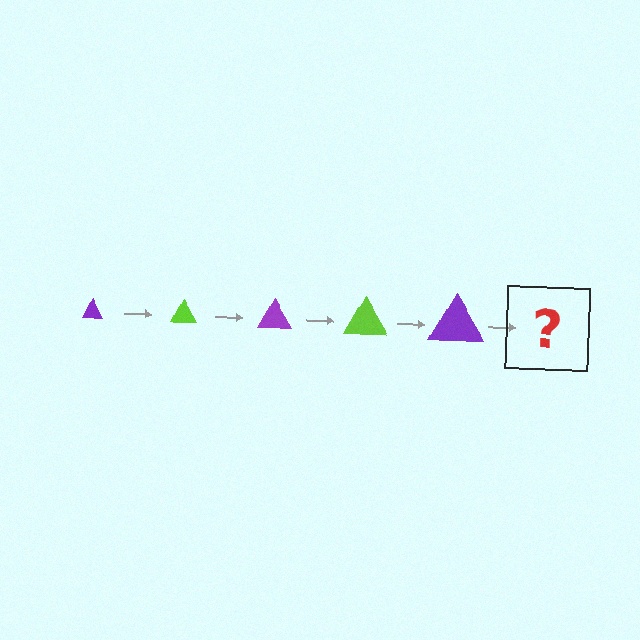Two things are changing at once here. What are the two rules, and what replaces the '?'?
The two rules are that the triangle grows larger each step and the color cycles through purple and lime. The '?' should be a lime triangle, larger than the previous one.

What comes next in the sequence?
The next element should be a lime triangle, larger than the previous one.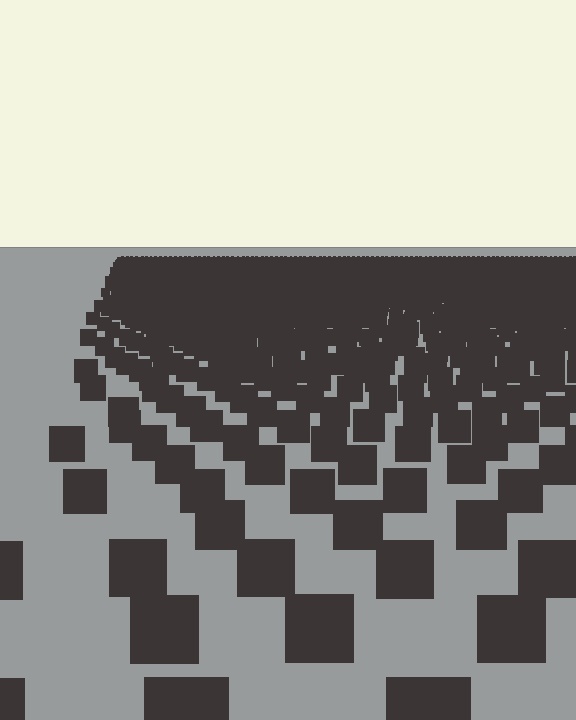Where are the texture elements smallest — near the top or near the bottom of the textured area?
Near the top.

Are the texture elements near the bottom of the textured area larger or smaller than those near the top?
Larger. Near the bottom, elements are closer to the viewer and appear at a bigger on-screen size.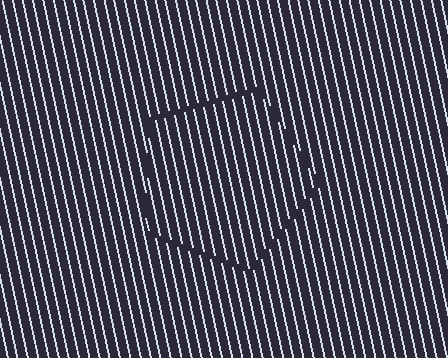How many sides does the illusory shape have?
5 sides — the line-ends trace a pentagon.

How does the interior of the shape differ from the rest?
The interior of the shape contains the same grating, shifted by half a period — the contour is defined by the phase discontinuity where line-ends from the inner and outer gratings abut.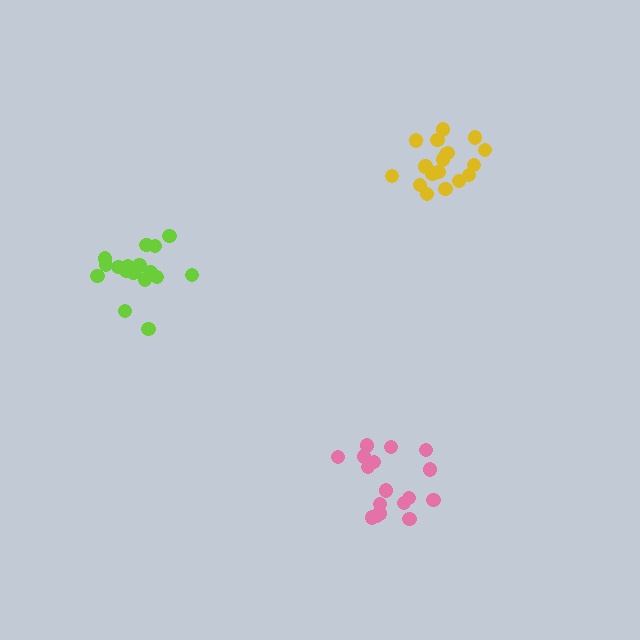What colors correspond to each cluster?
The clusters are colored: pink, yellow, lime.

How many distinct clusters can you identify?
There are 3 distinct clusters.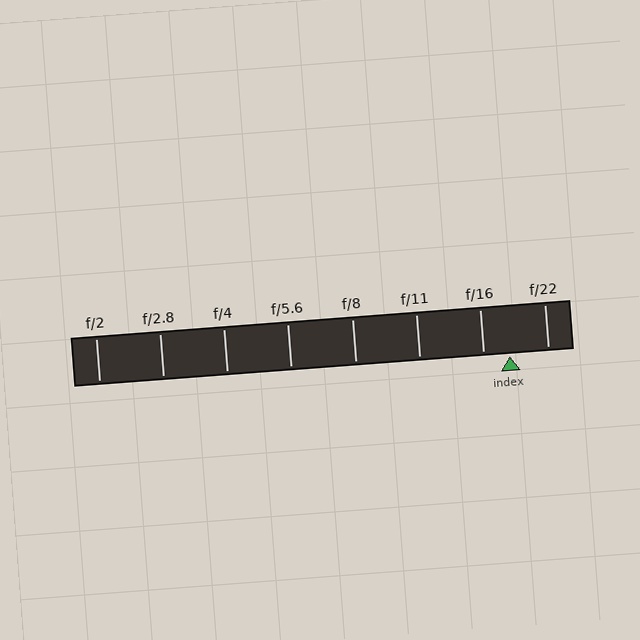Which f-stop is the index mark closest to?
The index mark is closest to f/16.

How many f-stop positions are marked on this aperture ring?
There are 8 f-stop positions marked.